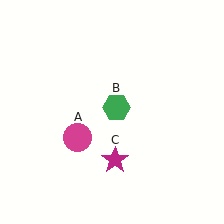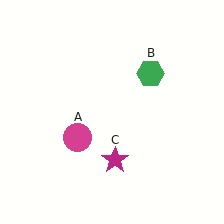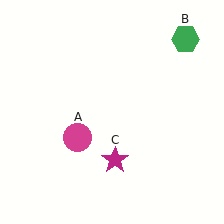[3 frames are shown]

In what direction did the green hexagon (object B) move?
The green hexagon (object B) moved up and to the right.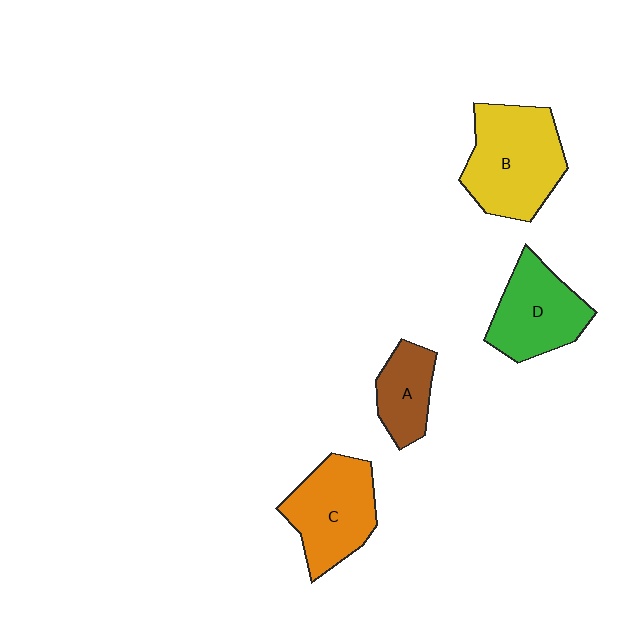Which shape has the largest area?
Shape B (yellow).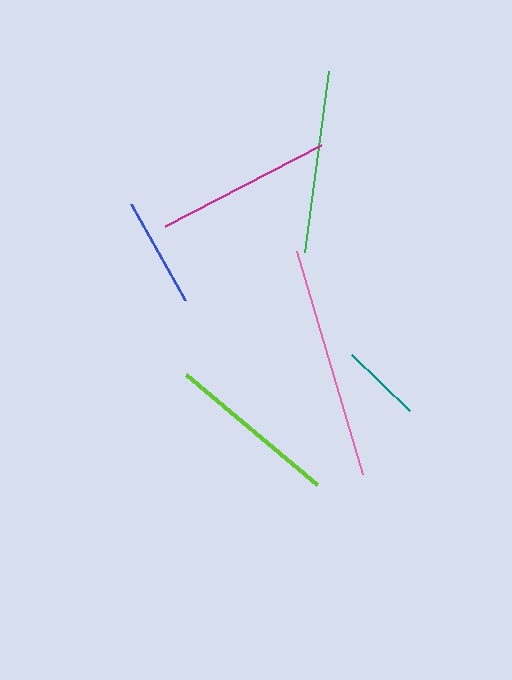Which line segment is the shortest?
The teal line is the shortest at approximately 81 pixels.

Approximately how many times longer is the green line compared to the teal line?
The green line is approximately 2.3 times the length of the teal line.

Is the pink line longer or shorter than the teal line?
The pink line is longer than the teal line.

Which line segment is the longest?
The pink line is the longest at approximately 233 pixels.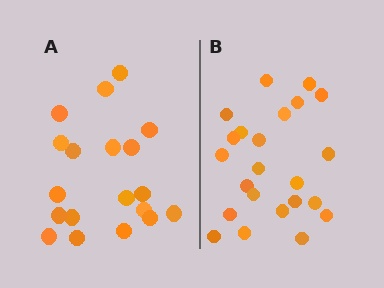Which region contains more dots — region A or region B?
Region B (the right region) has more dots.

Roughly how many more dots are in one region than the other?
Region B has about 4 more dots than region A.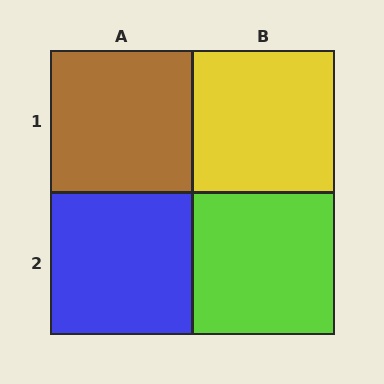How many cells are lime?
1 cell is lime.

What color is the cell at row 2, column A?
Blue.